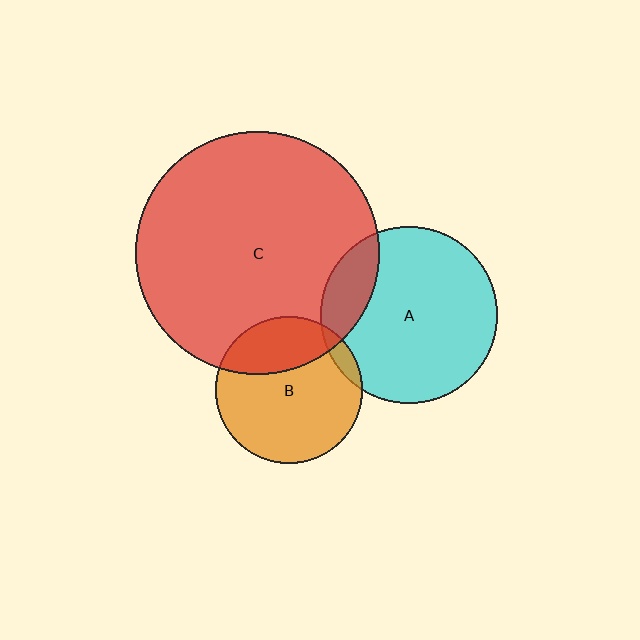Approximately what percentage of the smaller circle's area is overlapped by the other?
Approximately 15%.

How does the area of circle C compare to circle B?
Approximately 2.7 times.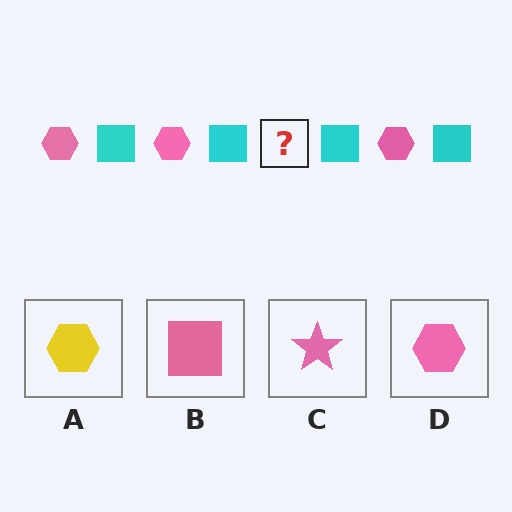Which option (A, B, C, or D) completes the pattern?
D.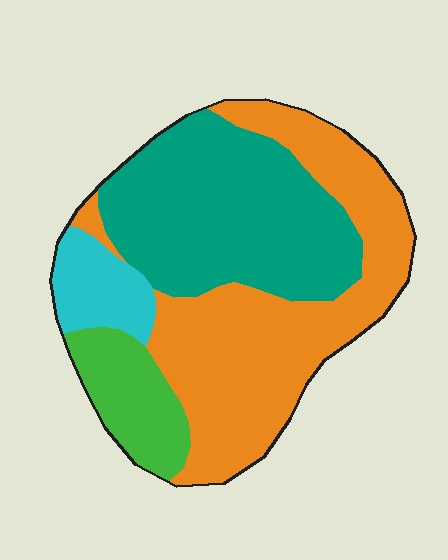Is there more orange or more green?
Orange.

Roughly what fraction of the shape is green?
Green takes up less than a quarter of the shape.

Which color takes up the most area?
Orange, at roughly 45%.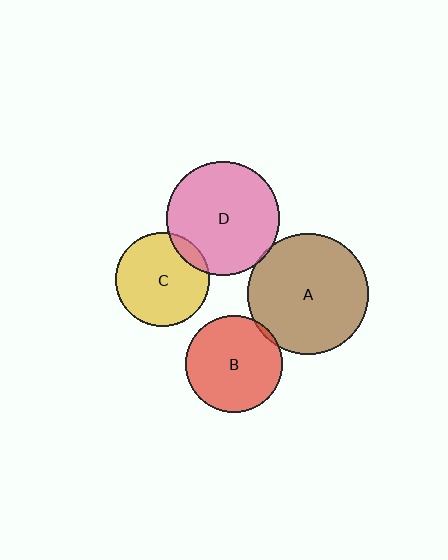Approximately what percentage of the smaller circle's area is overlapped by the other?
Approximately 5%.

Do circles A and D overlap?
Yes.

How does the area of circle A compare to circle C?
Approximately 1.7 times.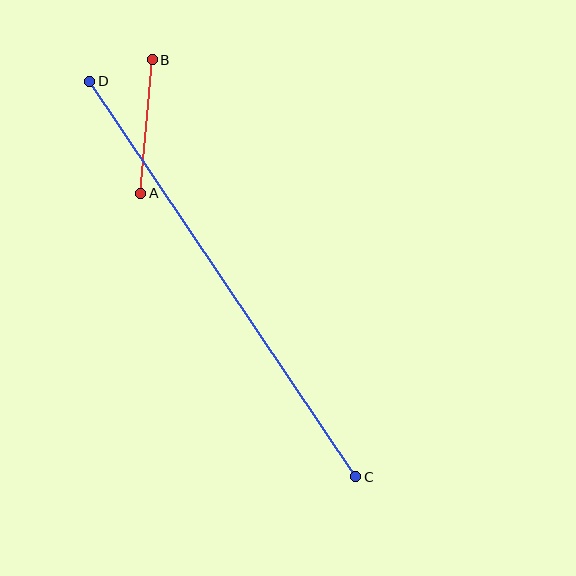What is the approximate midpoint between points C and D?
The midpoint is at approximately (223, 279) pixels.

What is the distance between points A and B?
The distance is approximately 134 pixels.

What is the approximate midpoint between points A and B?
The midpoint is at approximately (147, 127) pixels.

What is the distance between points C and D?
The distance is approximately 477 pixels.